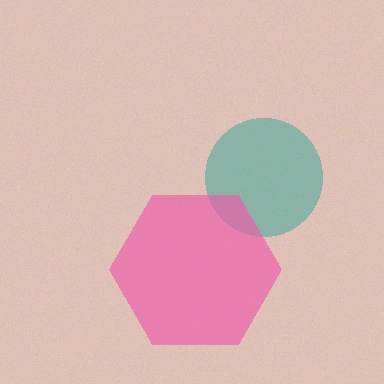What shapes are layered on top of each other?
The layered shapes are: a teal circle, a pink hexagon.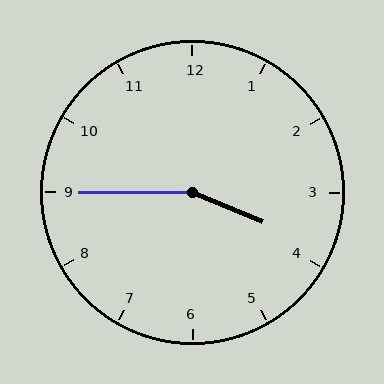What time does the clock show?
3:45.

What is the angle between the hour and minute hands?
Approximately 158 degrees.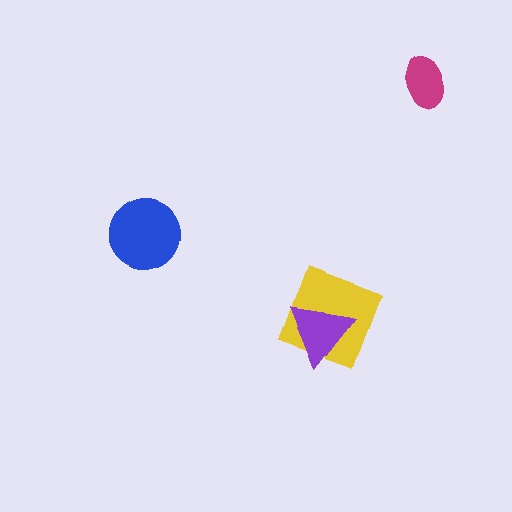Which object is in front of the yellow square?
The purple triangle is in front of the yellow square.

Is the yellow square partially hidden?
Yes, it is partially covered by another shape.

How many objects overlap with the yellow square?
1 object overlaps with the yellow square.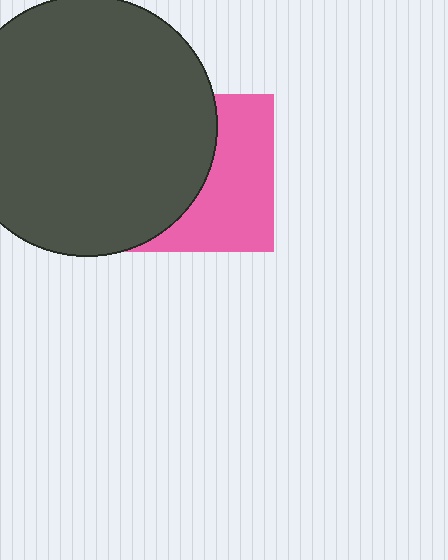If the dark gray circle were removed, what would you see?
You would see the complete pink square.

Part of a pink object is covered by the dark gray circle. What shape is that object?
It is a square.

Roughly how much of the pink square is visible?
About half of it is visible (roughly 48%).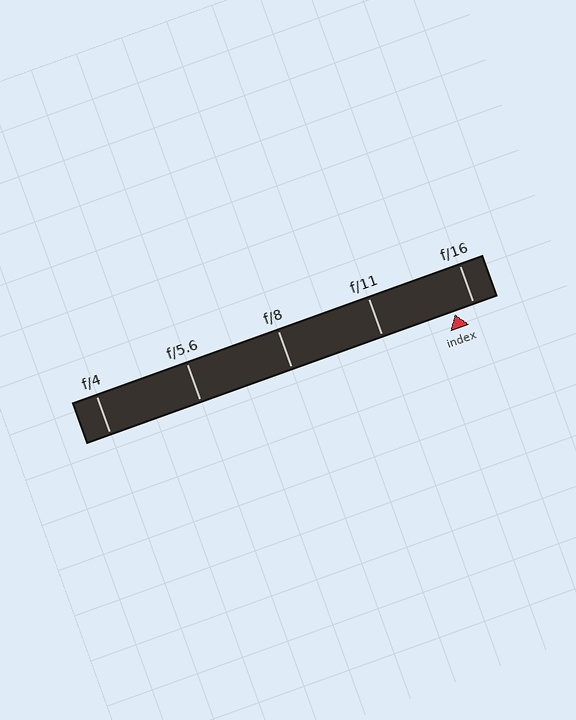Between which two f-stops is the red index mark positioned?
The index mark is between f/11 and f/16.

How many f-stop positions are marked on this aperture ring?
There are 5 f-stop positions marked.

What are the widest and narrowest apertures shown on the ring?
The widest aperture shown is f/4 and the narrowest is f/16.